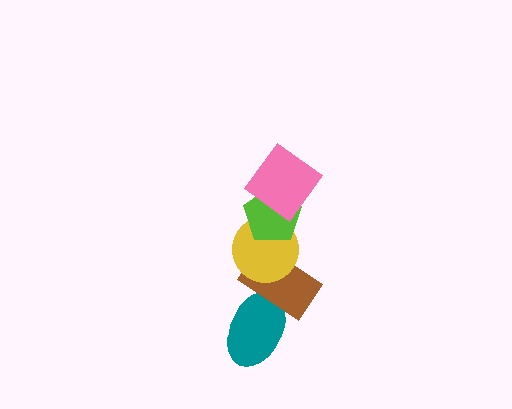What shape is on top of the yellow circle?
The lime pentagon is on top of the yellow circle.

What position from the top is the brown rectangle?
The brown rectangle is 4th from the top.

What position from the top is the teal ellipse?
The teal ellipse is 5th from the top.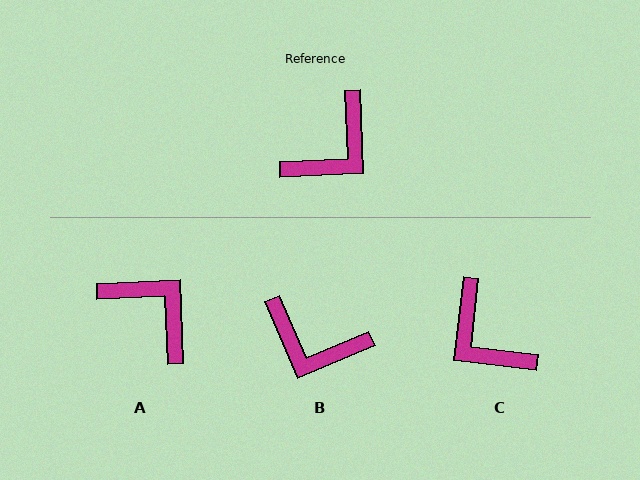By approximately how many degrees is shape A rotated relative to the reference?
Approximately 90 degrees counter-clockwise.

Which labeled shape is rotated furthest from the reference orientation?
C, about 99 degrees away.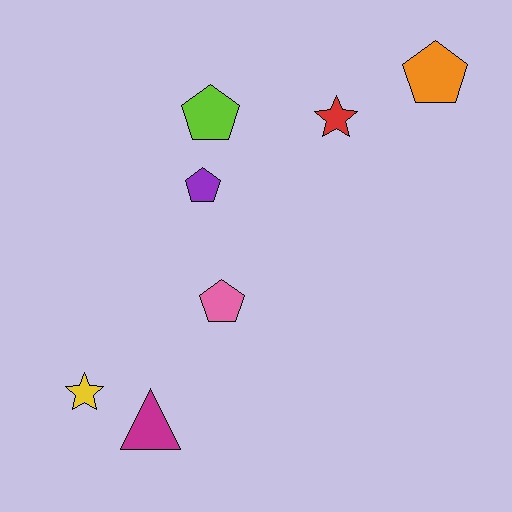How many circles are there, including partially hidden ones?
There are no circles.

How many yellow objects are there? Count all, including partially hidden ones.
There is 1 yellow object.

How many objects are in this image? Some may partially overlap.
There are 7 objects.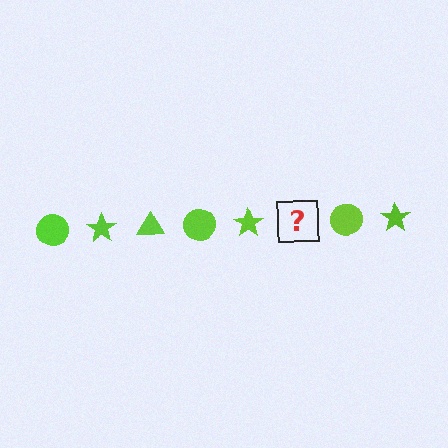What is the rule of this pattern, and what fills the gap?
The rule is that the pattern cycles through circle, star, triangle shapes in lime. The gap should be filled with a lime triangle.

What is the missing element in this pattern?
The missing element is a lime triangle.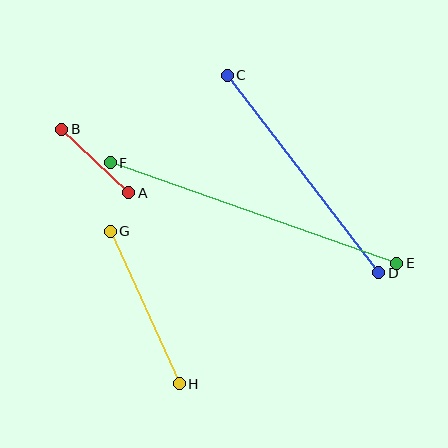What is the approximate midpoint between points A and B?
The midpoint is at approximately (95, 161) pixels.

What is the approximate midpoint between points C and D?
The midpoint is at approximately (303, 174) pixels.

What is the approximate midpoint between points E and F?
The midpoint is at approximately (253, 213) pixels.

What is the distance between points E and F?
The distance is approximately 304 pixels.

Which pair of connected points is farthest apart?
Points E and F are farthest apart.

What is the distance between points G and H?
The distance is approximately 168 pixels.